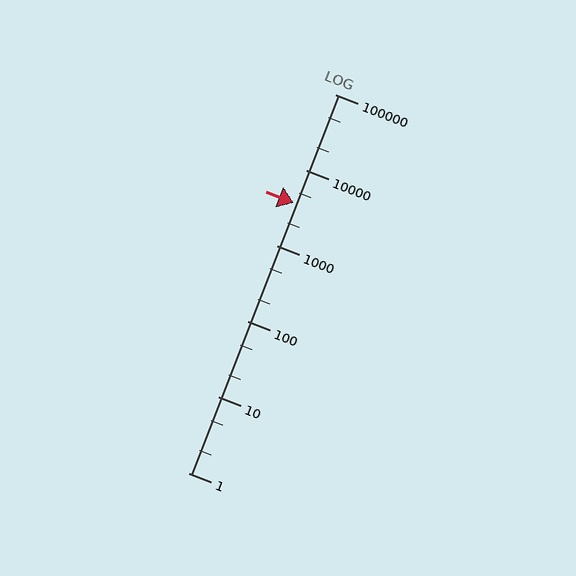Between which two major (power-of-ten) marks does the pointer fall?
The pointer is between 1000 and 10000.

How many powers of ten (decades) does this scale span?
The scale spans 5 decades, from 1 to 100000.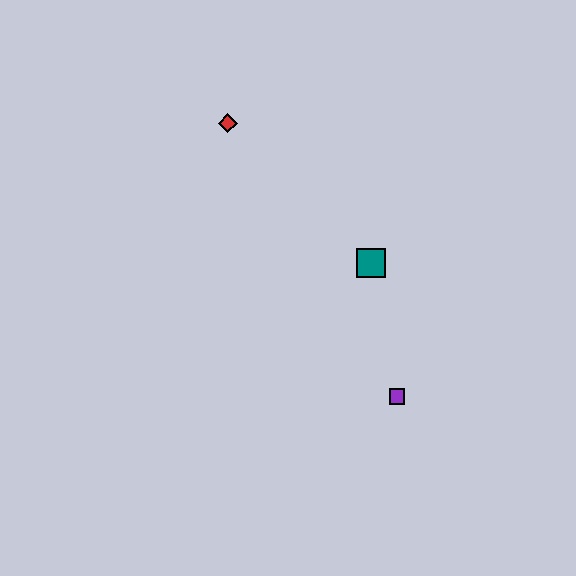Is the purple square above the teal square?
No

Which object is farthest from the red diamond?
The purple square is farthest from the red diamond.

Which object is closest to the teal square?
The purple square is closest to the teal square.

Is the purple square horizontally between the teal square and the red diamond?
No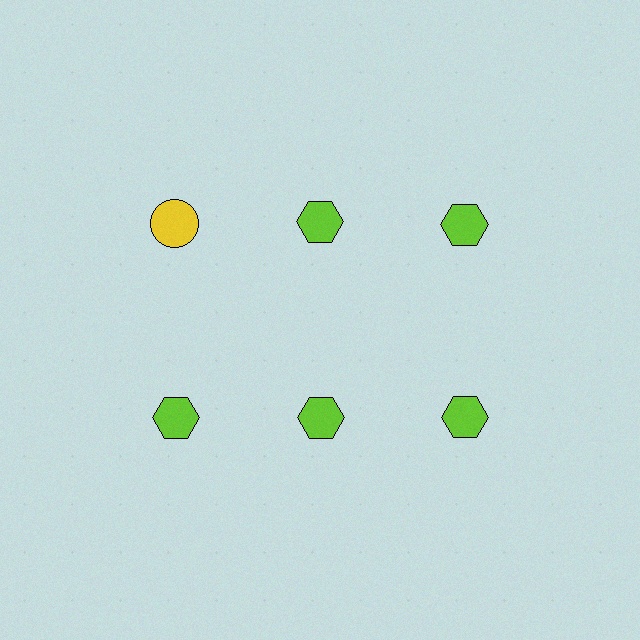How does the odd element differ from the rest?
It differs in both color (yellow instead of lime) and shape (circle instead of hexagon).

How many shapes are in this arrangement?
There are 6 shapes arranged in a grid pattern.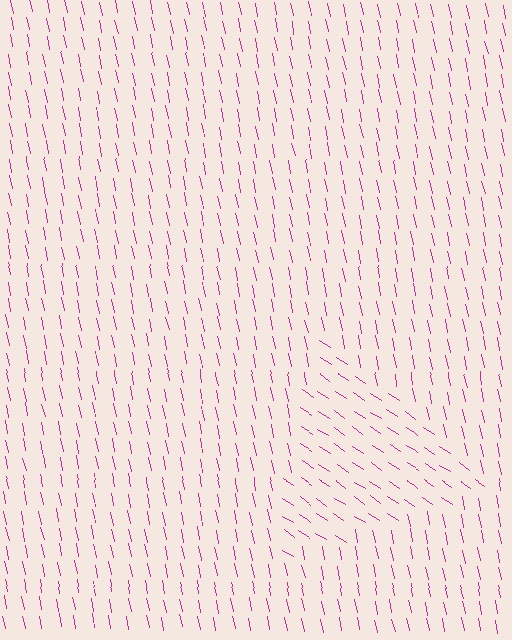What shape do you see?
I see a triangle.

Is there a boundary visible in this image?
Yes, there is a texture boundary formed by a change in line orientation.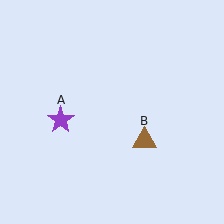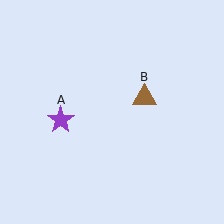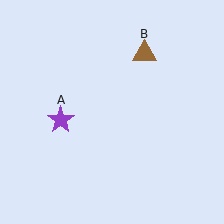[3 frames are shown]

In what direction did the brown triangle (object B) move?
The brown triangle (object B) moved up.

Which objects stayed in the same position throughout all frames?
Purple star (object A) remained stationary.